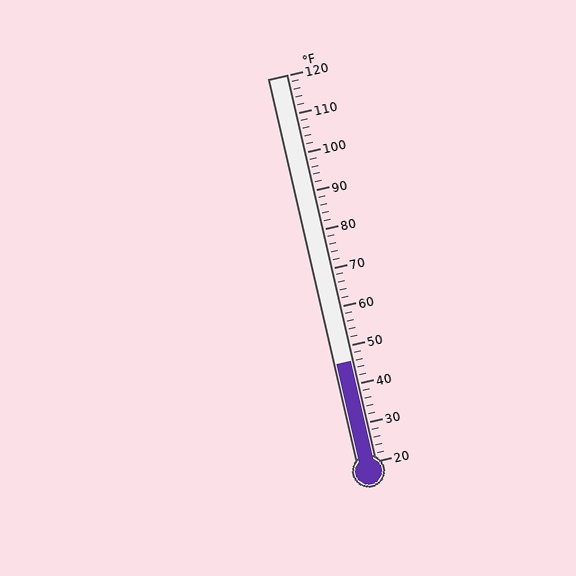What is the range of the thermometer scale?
The thermometer scale ranges from 20°F to 120°F.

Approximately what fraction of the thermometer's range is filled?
The thermometer is filled to approximately 25% of its range.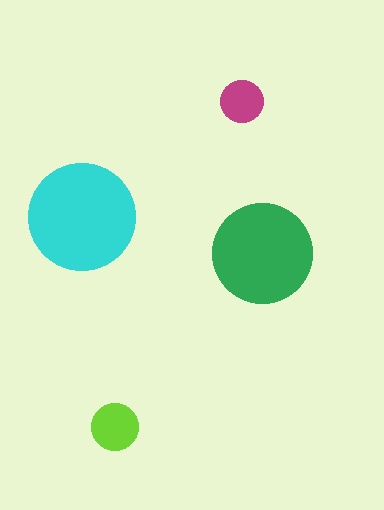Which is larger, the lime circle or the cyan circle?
The cyan one.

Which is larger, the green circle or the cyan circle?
The cyan one.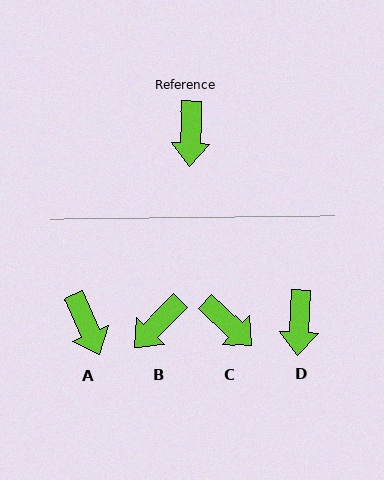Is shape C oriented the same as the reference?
No, it is off by about 49 degrees.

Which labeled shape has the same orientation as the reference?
D.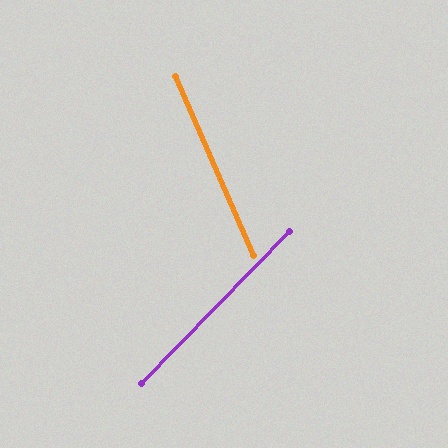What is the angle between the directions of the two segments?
Approximately 68 degrees.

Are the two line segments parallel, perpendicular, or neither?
Neither parallel nor perpendicular — they differ by about 68°.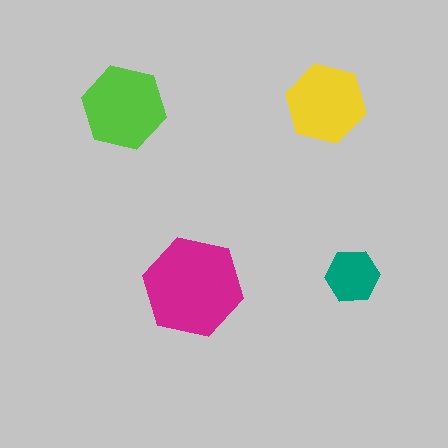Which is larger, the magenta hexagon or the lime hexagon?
The magenta one.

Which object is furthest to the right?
The teal hexagon is rightmost.